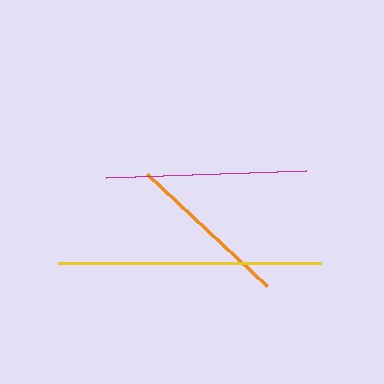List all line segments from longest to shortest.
From longest to shortest: yellow, magenta, orange.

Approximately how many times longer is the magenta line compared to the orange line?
The magenta line is approximately 1.2 times the length of the orange line.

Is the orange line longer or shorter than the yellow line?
The yellow line is longer than the orange line.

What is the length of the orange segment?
The orange segment is approximately 164 pixels long.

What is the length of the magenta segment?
The magenta segment is approximately 200 pixels long.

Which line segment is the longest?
The yellow line is the longest at approximately 263 pixels.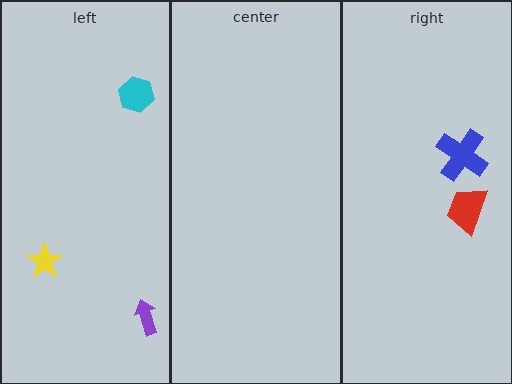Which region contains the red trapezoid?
The right region.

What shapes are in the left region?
The yellow star, the cyan hexagon, the purple arrow.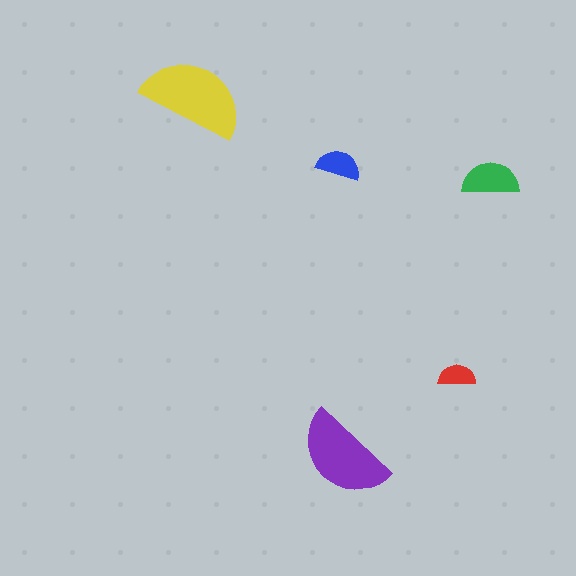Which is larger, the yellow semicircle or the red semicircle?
The yellow one.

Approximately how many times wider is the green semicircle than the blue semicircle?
About 1.5 times wider.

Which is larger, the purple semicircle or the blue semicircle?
The purple one.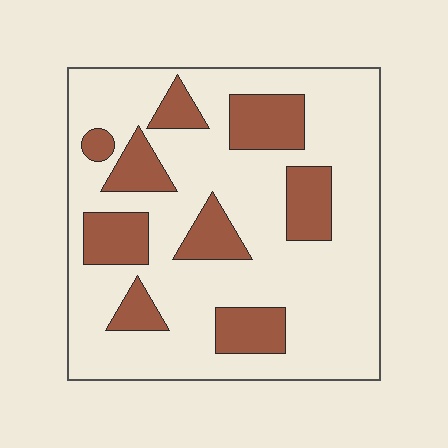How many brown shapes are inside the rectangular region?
9.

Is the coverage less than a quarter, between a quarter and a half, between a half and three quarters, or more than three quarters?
Less than a quarter.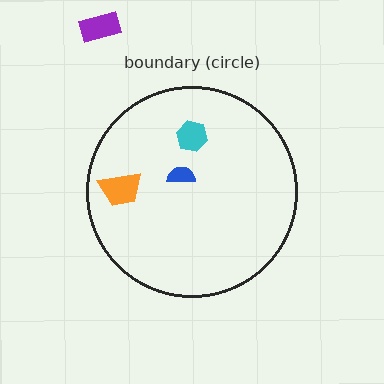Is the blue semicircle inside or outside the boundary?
Inside.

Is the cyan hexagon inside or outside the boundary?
Inside.